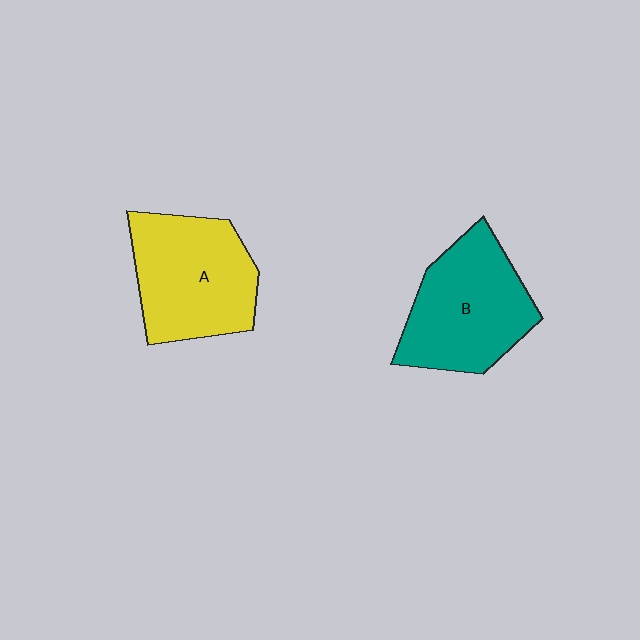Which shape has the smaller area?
Shape B (teal).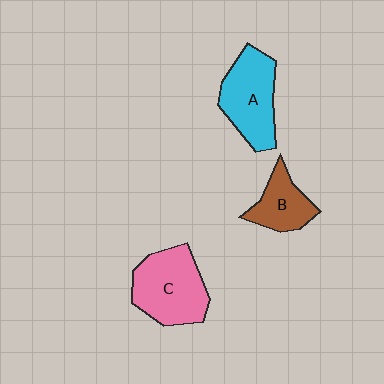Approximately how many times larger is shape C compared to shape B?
Approximately 1.7 times.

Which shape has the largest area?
Shape C (pink).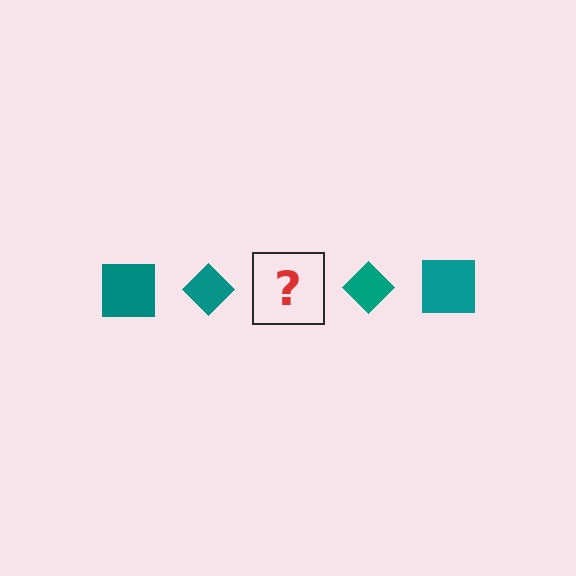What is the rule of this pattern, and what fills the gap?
The rule is that the pattern cycles through square, diamond shapes in teal. The gap should be filled with a teal square.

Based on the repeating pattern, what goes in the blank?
The blank should be a teal square.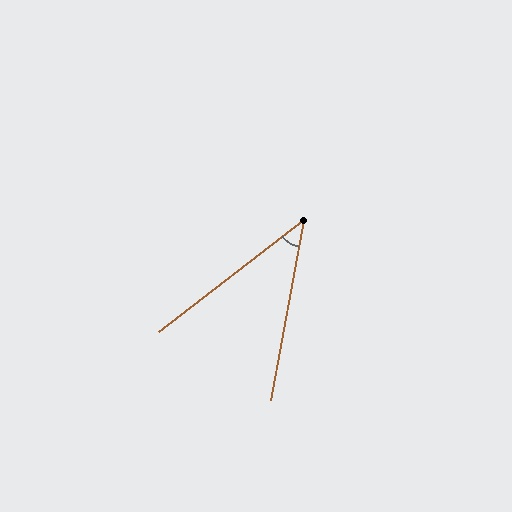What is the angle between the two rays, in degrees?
Approximately 42 degrees.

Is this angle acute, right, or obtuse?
It is acute.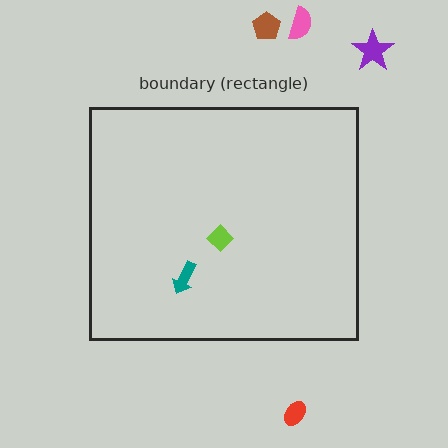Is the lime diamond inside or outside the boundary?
Inside.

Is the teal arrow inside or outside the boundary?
Inside.